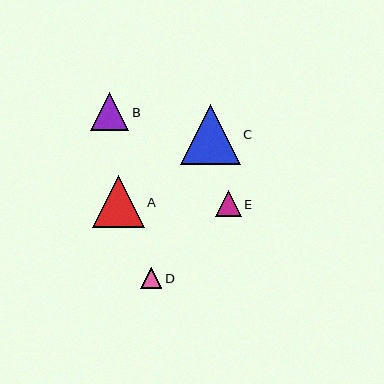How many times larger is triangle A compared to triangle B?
Triangle A is approximately 1.4 times the size of triangle B.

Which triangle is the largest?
Triangle C is the largest with a size of approximately 60 pixels.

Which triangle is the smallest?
Triangle D is the smallest with a size of approximately 21 pixels.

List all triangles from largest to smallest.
From largest to smallest: C, A, B, E, D.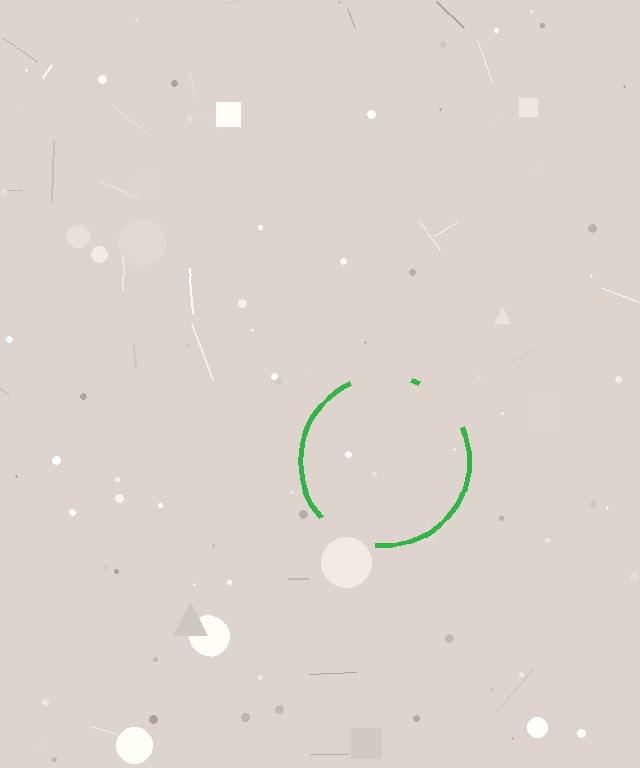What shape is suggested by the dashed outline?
The dashed outline suggests a circle.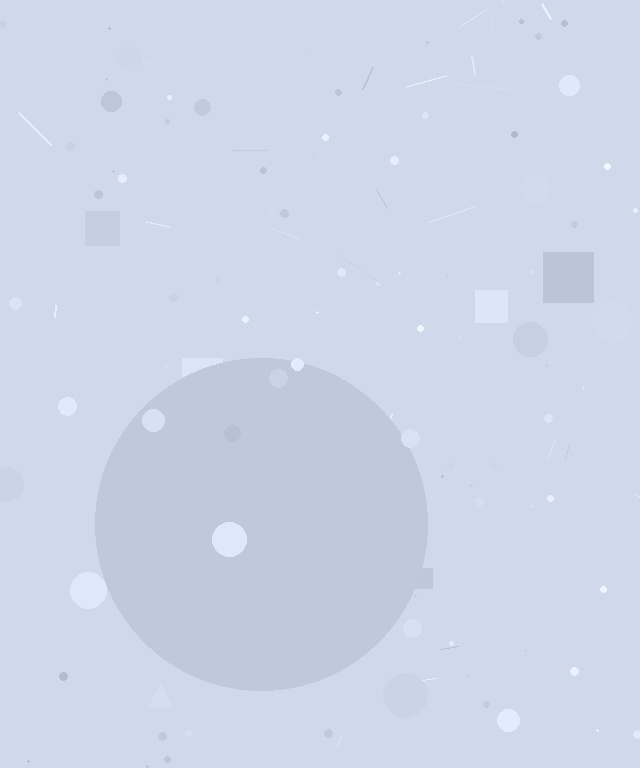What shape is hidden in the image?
A circle is hidden in the image.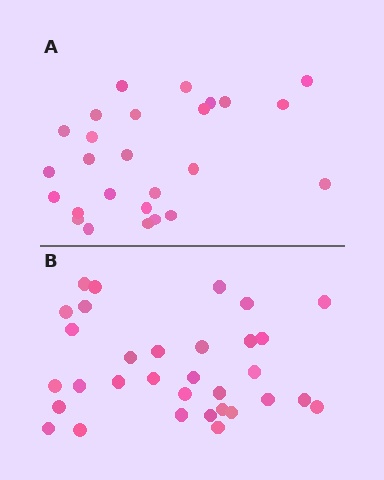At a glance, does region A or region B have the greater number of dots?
Region B (the bottom region) has more dots.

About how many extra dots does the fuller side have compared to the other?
Region B has about 6 more dots than region A.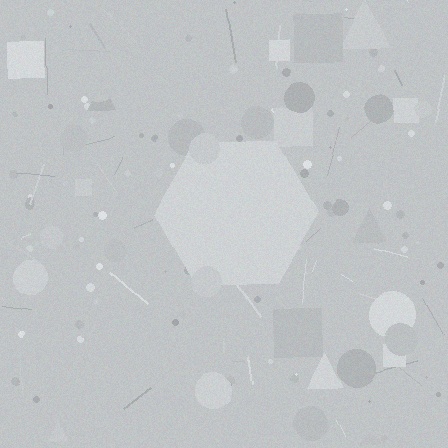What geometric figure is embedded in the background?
A hexagon is embedded in the background.